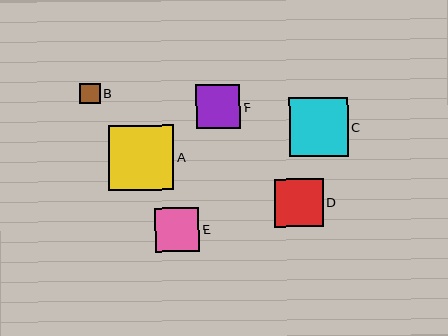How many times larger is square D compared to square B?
Square D is approximately 2.4 times the size of square B.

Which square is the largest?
Square A is the largest with a size of approximately 65 pixels.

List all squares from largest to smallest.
From largest to smallest: A, C, D, F, E, B.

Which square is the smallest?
Square B is the smallest with a size of approximately 21 pixels.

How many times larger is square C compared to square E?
Square C is approximately 1.3 times the size of square E.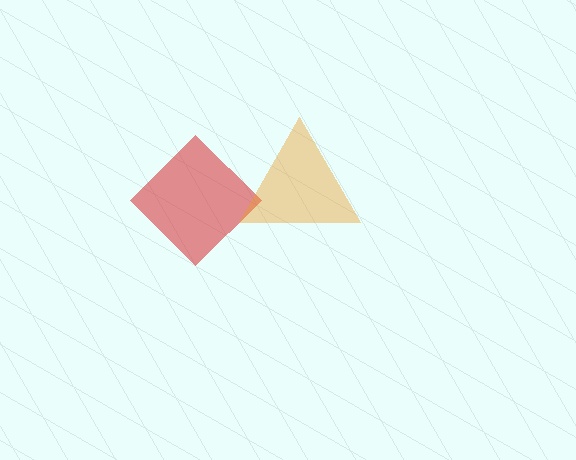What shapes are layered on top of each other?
The layered shapes are: a red diamond, an orange triangle.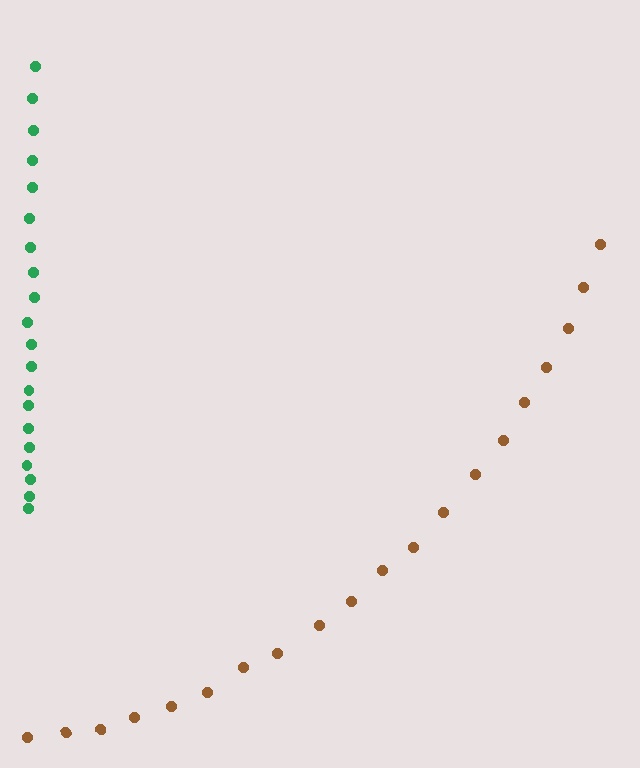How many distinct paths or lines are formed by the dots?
There are 2 distinct paths.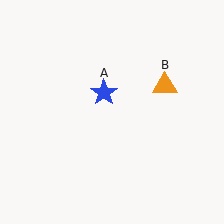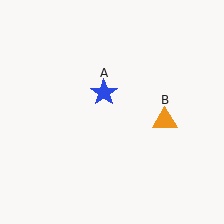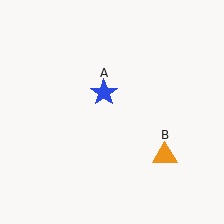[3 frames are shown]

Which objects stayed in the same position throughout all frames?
Blue star (object A) remained stationary.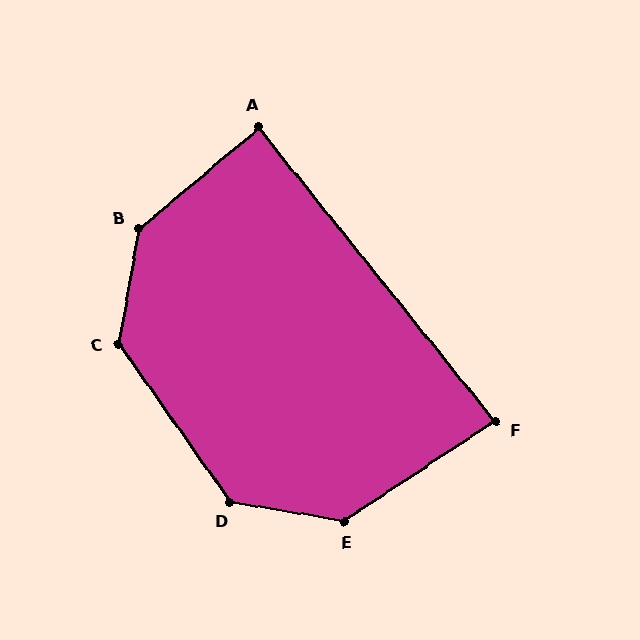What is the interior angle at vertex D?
Approximately 135 degrees (obtuse).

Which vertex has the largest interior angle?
B, at approximately 140 degrees.